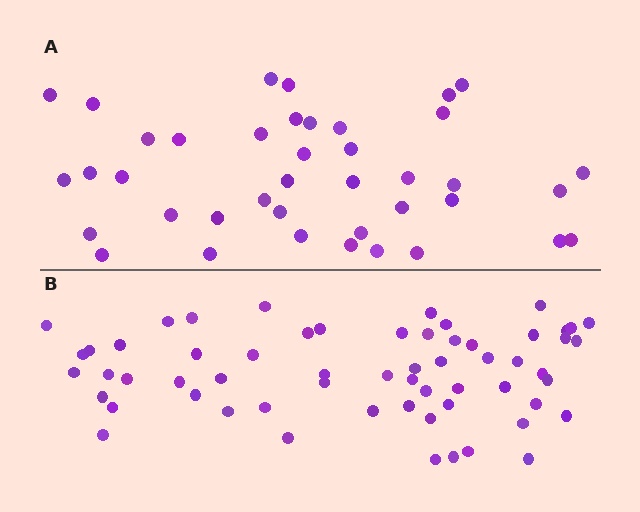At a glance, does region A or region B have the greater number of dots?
Region B (the bottom region) has more dots.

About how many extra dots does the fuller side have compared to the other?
Region B has approximately 20 more dots than region A.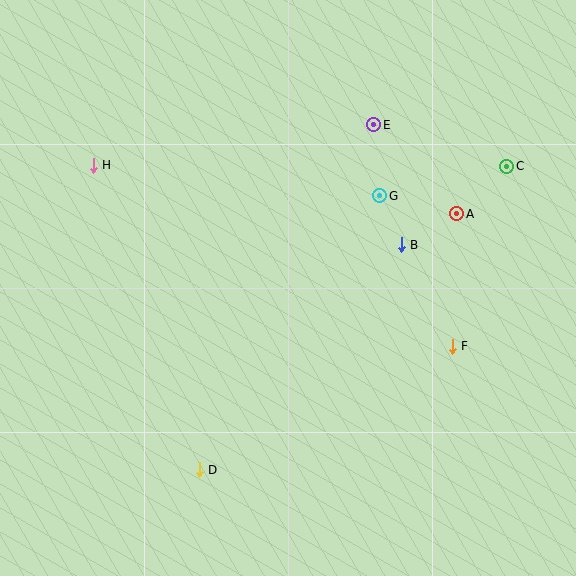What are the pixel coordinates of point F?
Point F is at (452, 346).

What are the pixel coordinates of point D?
Point D is at (199, 470).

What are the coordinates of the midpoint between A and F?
The midpoint between A and F is at (455, 280).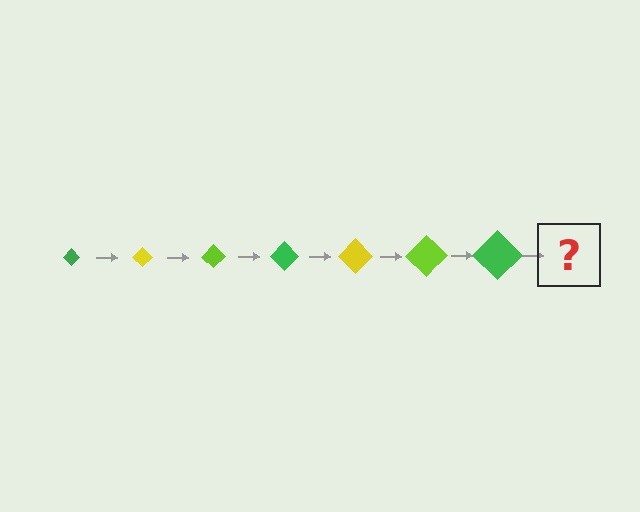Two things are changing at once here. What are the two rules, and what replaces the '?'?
The two rules are that the diamond grows larger each step and the color cycles through green, yellow, and lime. The '?' should be a yellow diamond, larger than the previous one.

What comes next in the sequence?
The next element should be a yellow diamond, larger than the previous one.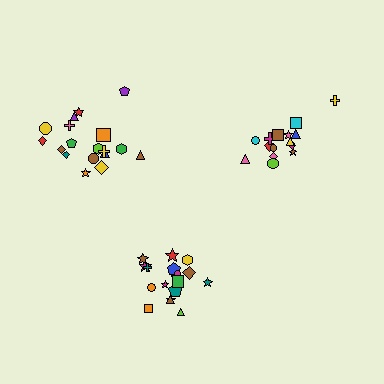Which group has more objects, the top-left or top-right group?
The top-left group.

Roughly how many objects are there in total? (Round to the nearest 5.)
Roughly 50 objects in total.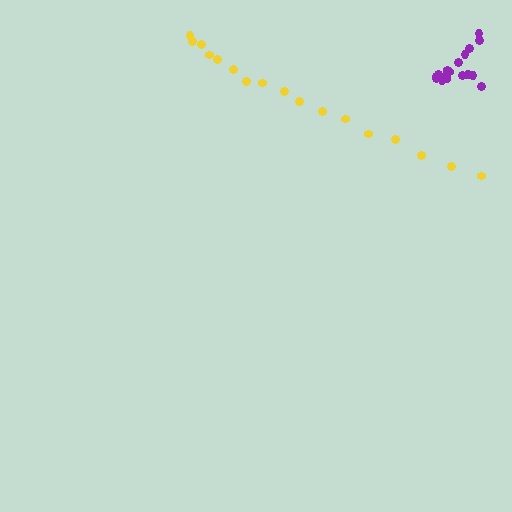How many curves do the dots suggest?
There are 2 distinct paths.